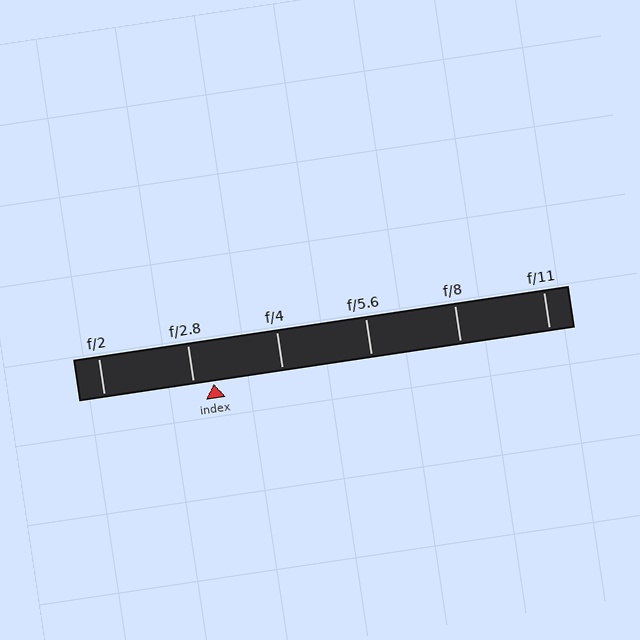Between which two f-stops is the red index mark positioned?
The index mark is between f/2.8 and f/4.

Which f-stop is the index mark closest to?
The index mark is closest to f/2.8.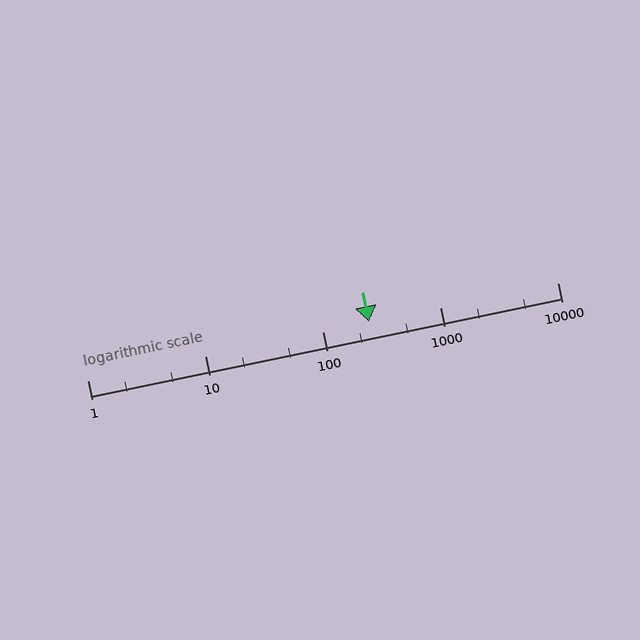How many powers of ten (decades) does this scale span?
The scale spans 4 decades, from 1 to 10000.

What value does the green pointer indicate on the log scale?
The pointer indicates approximately 250.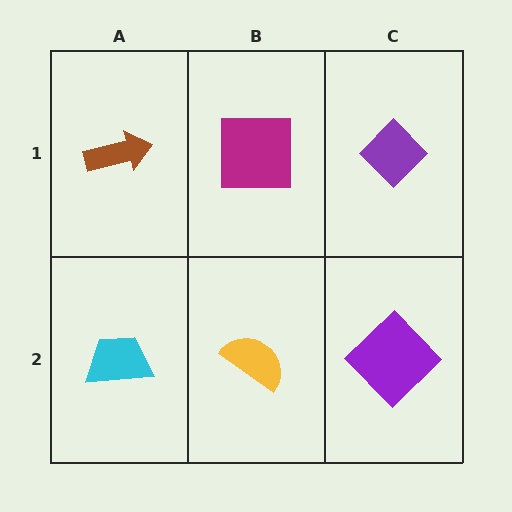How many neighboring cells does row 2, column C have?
2.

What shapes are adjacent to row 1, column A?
A cyan trapezoid (row 2, column A), a magenta square (row 1, column B).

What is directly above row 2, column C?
A purple diamond.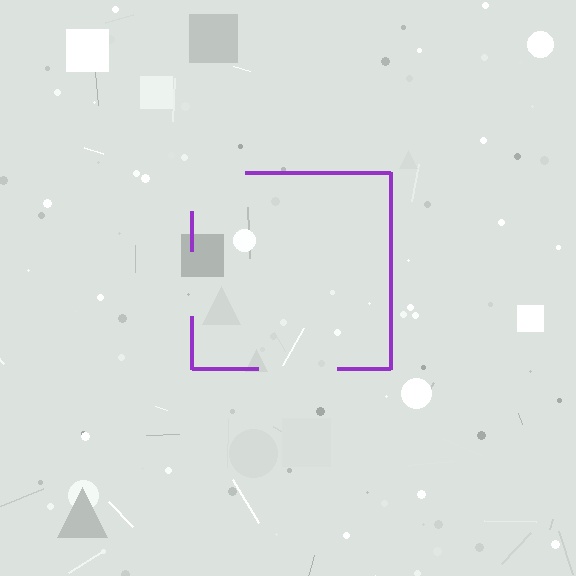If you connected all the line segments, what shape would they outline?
They would outline a square.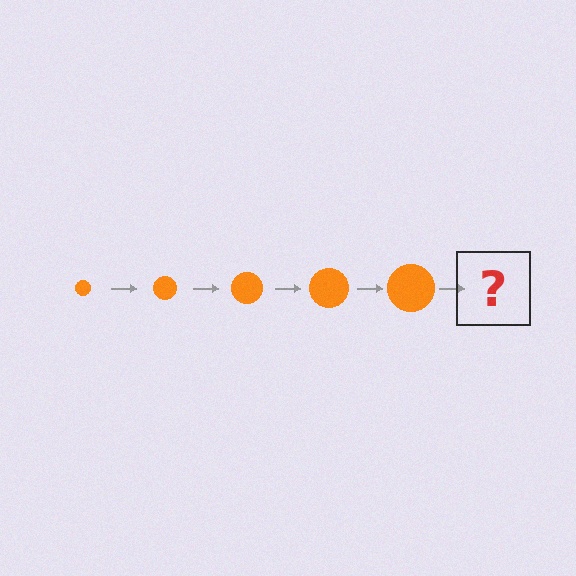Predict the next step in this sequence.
The next step is an orange circle, larger than the previous one.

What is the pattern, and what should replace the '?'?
The pattern is that the circle gets progressively larger each step. The '?' should be an orange circle, larger than the previous one.